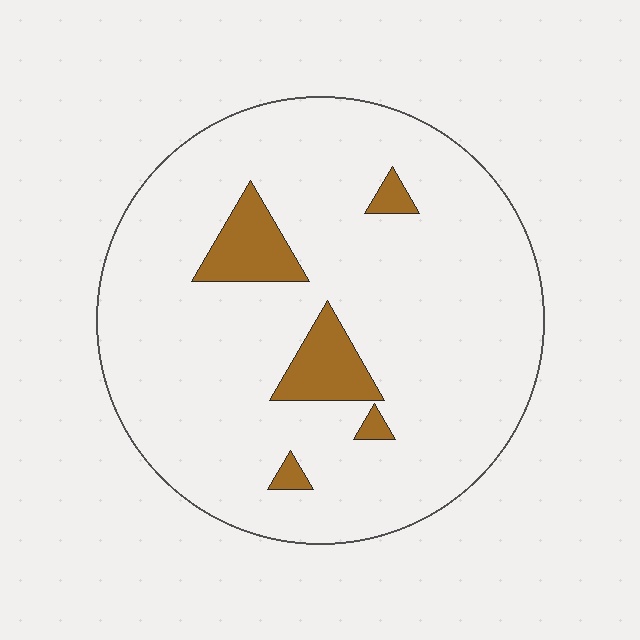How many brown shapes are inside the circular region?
5.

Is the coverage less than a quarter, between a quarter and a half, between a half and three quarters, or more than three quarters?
Less than a quarter.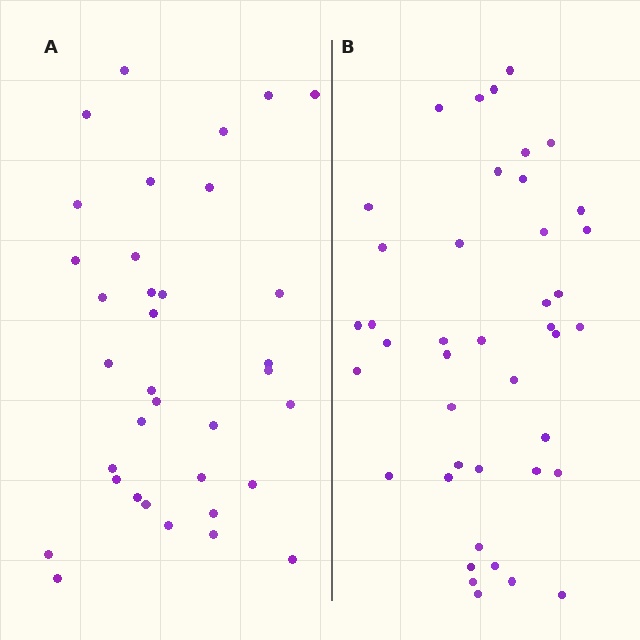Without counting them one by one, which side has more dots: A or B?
Region B (the right region) has more dots.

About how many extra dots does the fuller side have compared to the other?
Region B has roughly 8 or so more dots than region A.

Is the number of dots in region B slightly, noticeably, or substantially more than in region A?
Region B has only slightly more — the two regions are fairly close. The ratio is roughly 1.2 to 1.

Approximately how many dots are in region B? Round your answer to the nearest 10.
About 40 dots. (The exact count is 42, which rounds to 40.)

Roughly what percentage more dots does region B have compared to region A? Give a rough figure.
About 20% more.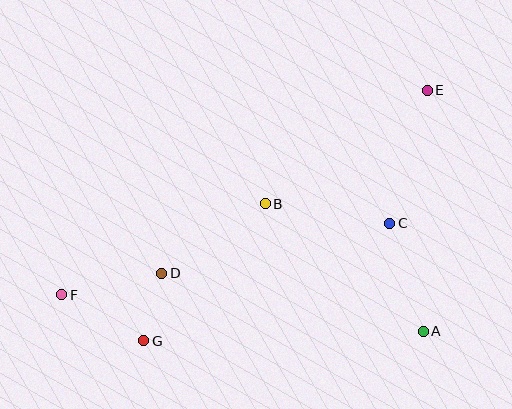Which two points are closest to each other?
Points D and G are closest to each other.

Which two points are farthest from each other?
Points E and F are farthest from each other.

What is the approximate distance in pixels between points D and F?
The distance between D and F is approximately 102 pixels.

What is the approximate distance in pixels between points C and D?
The distance between C and D is approximately 234 pixels.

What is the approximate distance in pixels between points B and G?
The distance between B and G is approximately 183 pixels.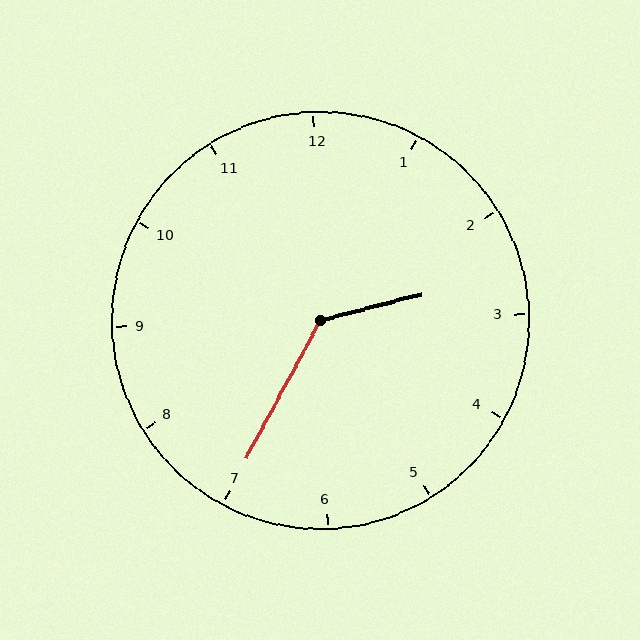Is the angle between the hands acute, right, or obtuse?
It is obtuse.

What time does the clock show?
2:35.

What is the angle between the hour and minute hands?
Approximately 132 degrees.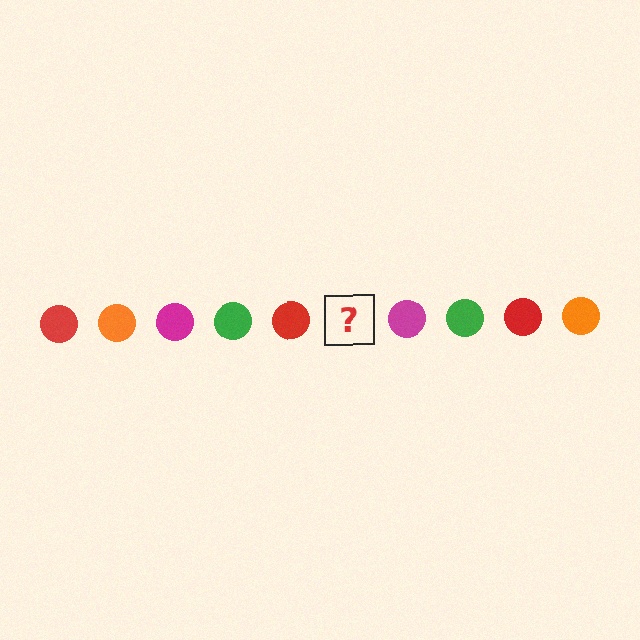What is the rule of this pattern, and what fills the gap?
The rule is that the pattern cycles through red, orange, magenta, green circles. The gap should be filled with an orange circle.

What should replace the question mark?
The question mark should be replaced with an orange circle.